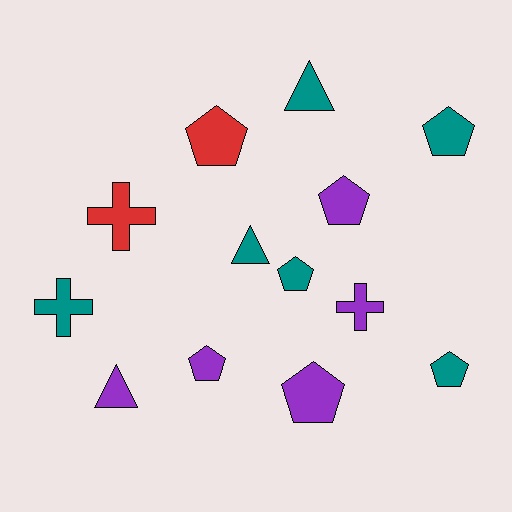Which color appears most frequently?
Teal, with 6 objects.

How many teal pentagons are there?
There are 3 teal pentagons.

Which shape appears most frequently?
Pentagon, with 7 objects.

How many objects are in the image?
There are 13 objects.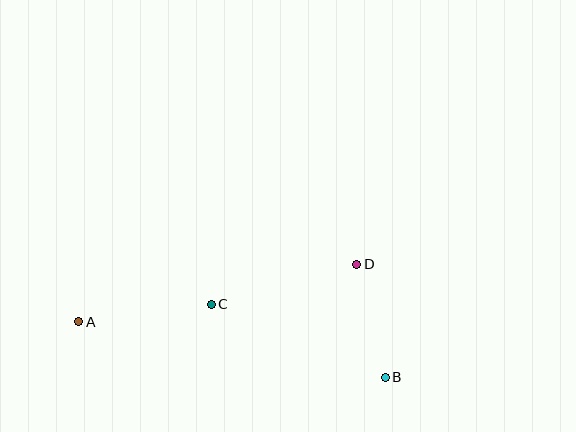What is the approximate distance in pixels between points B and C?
The distance between B and C is approximately 188 pixels.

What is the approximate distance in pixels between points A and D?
The distance between A and D is approximately 284 pixels.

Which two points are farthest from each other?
Points A and B are farthest from each other.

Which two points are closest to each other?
Points B and D are closest to each other.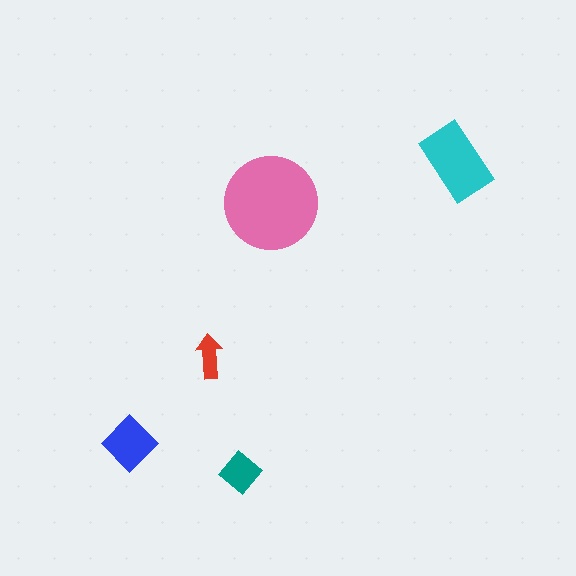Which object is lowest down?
The teal diamond is bottommost.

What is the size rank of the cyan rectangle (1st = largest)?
2nd.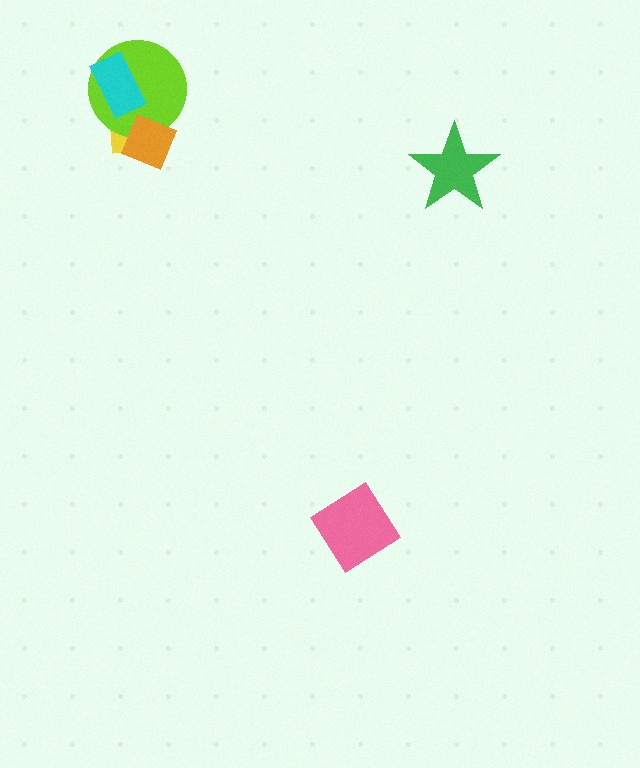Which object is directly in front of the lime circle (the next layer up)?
The cyan rectangle is directly in front of the lime circle.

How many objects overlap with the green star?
0 objects overlap with the green star.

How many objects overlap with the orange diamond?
2 objects overlap with the orange diamond.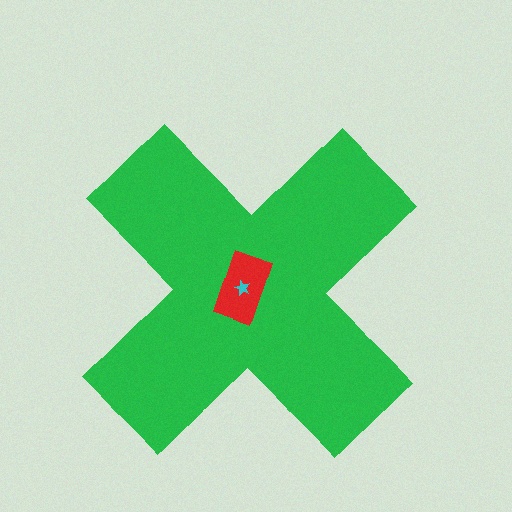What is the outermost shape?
The green cross.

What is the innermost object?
The cyan star.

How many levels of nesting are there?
3.